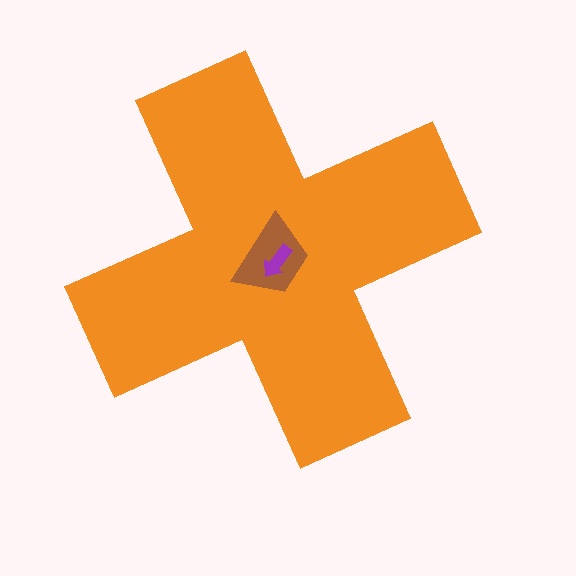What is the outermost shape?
The orange cross.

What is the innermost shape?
The purple arrow.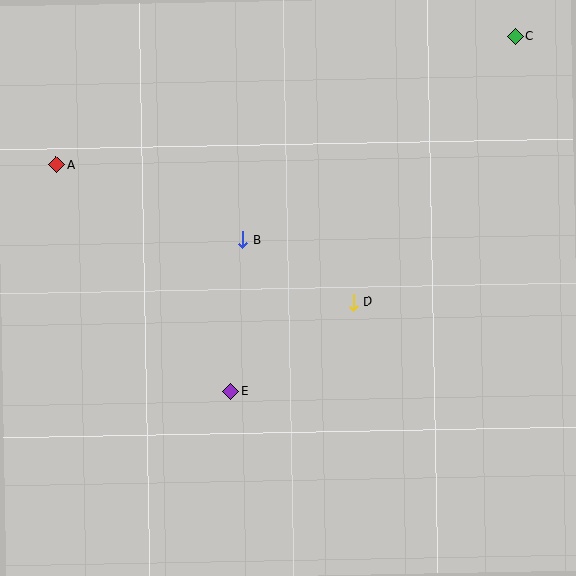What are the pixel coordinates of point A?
Point A is at (56, 165).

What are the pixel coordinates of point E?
Point E is at (231, 392).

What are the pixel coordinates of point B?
Point B is at (243, 240).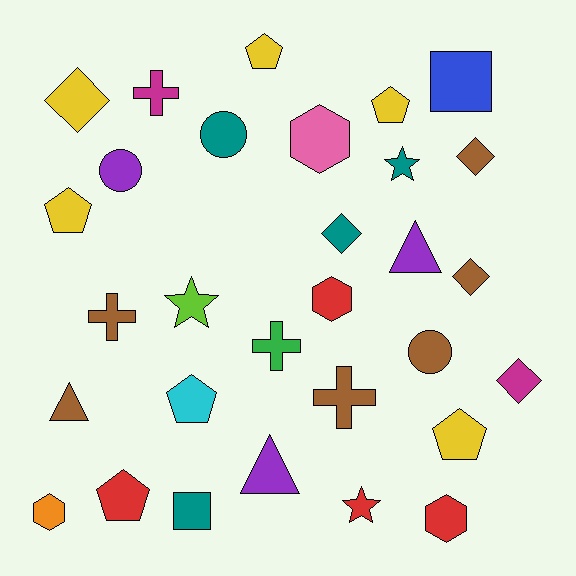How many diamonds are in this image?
There are 5 diamonds.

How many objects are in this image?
There are 30 objects.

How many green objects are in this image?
There is 1 green object.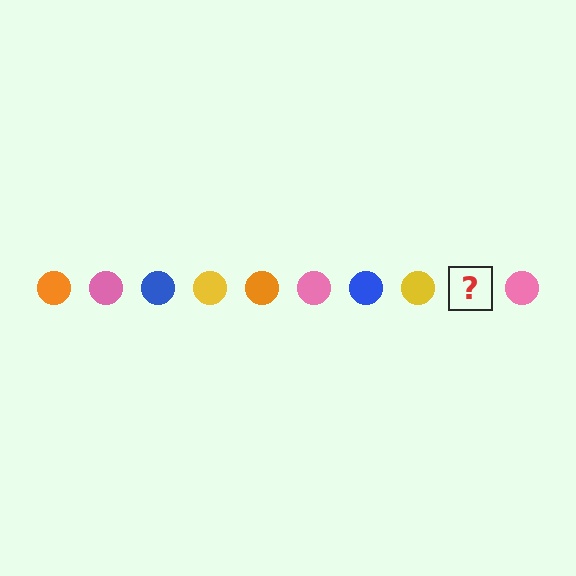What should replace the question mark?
The question mark should be replaced with an orange circle.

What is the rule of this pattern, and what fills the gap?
The rule is that the pattern cycles through orange, pink, blue, yellow circles. The gap should be filled with an orange circle.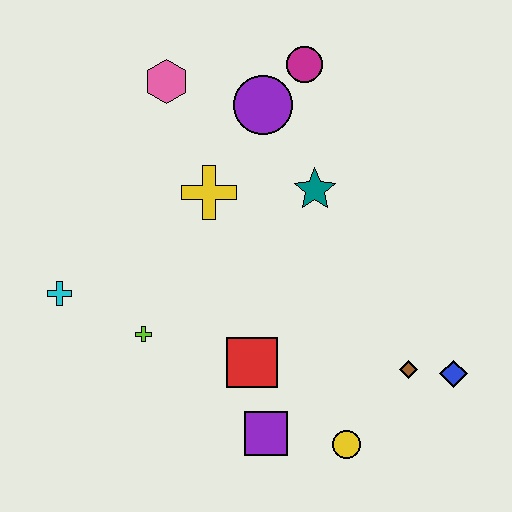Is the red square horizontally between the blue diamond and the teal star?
No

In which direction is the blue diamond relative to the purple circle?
The blue diamond is below the purple circle.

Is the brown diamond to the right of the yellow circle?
Yes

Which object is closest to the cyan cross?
The lime cross is closest to the cyan cross.